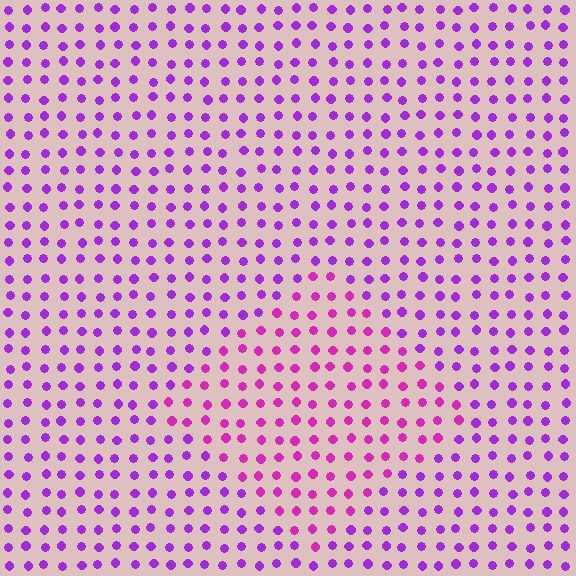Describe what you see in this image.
The image is filled with small purple elements in a uniform arrangement. A diamond-shaped region is visible where the elements are tinted to a slightly different hue, forming a subtle color boundary.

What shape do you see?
I see a diamond.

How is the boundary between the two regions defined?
The boundary is defined purely by a slight shift in hue (about 28 degrees). Spacing, size, and orientation are identical on both sides.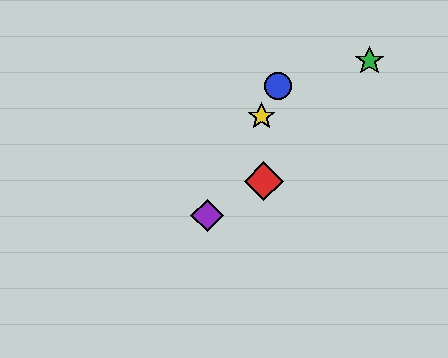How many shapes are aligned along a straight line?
3 shapes (the blue circle, the yellow star, the purple diamond) are aligned along a straight line.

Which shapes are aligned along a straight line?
The blue circle, the yellow star, the purple diamond are aligned along a straight line.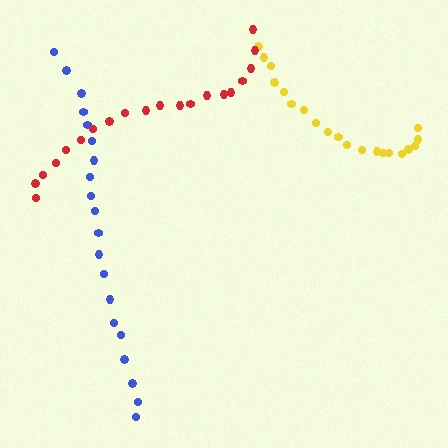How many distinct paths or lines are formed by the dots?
There are 3 distinct paths.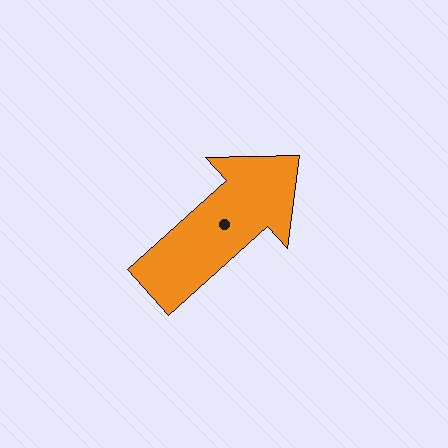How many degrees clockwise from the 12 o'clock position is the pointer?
Approximately 48 degrees.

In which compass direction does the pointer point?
Northeast.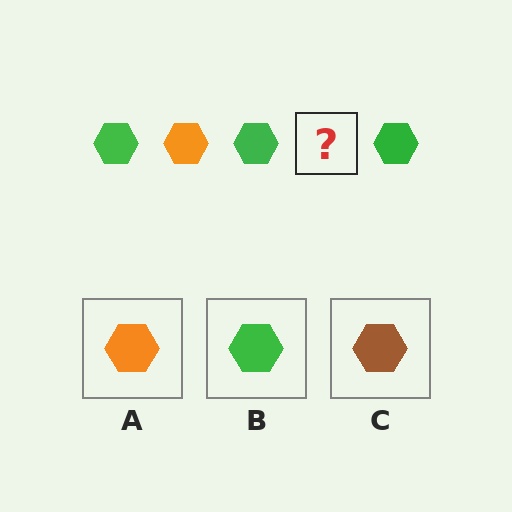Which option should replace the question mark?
Option A.